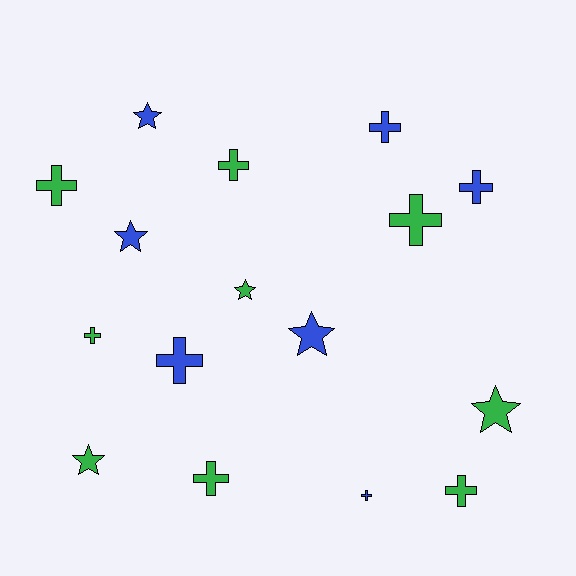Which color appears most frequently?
Green, with 9 objects.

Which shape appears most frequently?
Cross, with 10 objects.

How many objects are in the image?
There are 16 objects.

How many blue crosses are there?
There are 4 blue crosses.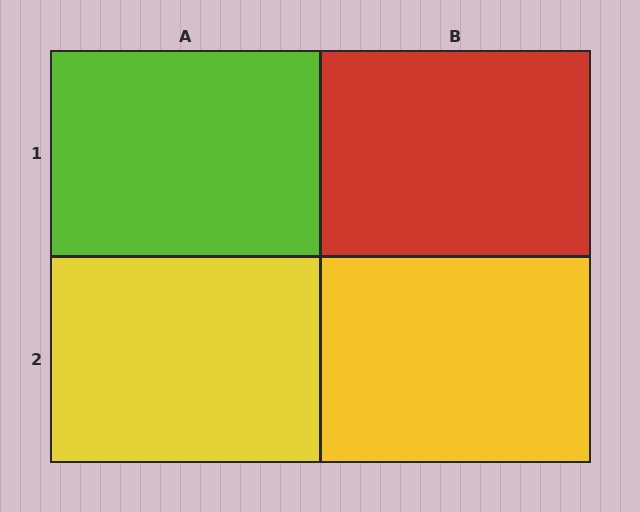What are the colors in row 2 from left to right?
Yellow, yellow.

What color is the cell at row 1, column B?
Red.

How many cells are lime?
1 cell is lime.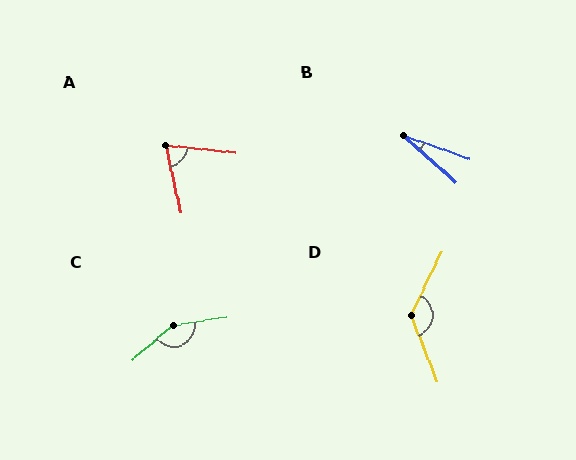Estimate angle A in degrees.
Approximately 70 degrees.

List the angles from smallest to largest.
B (23°), A (70°), D (133°), C (148°).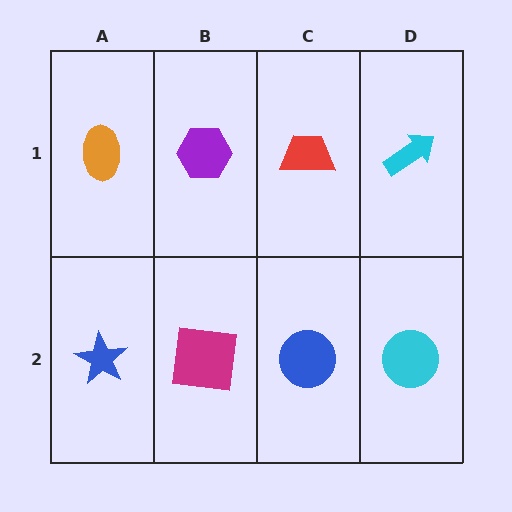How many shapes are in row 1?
4 shapes.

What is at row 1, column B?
A purple hexagon.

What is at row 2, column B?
A magenta square.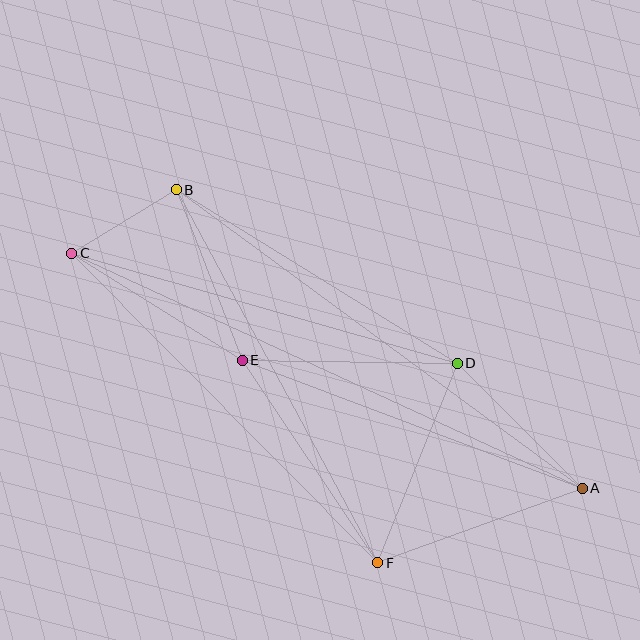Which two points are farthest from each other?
Points A and C are farthest from each other.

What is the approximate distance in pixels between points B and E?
The distance between B and E is approximately 183 pixels.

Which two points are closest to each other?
Points B and C are closest to each other.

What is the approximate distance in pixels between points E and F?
The distance between E and F is approximately 244 pixels.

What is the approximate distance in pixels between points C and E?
The distance between C and E is approximately 201 pixels.